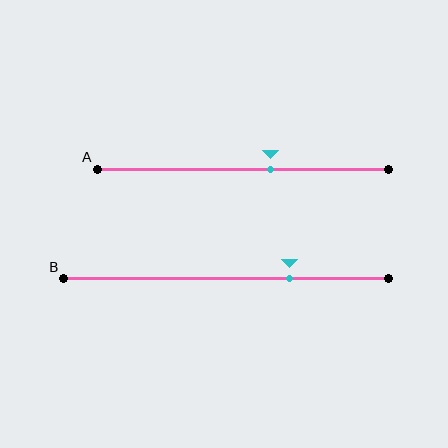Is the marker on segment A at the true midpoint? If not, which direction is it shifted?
No, the marker on segment A is shifted to the right by about 9% of the segment length.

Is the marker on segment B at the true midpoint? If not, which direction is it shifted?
No, the marker on segment B is shifted to the right by about 19% of the segment length.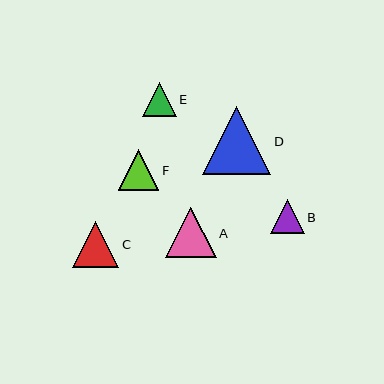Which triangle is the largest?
Triangle D is the largest with a size of approximately 68 pixels.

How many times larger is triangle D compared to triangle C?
Triangle D is approximately 1.5 times the size of triangle C.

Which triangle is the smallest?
Triangle B is the smallest with a size of approximately 34 pixels.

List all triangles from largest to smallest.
From largest to smallest: D, A, C, F, E, B.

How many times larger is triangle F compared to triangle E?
Triangle F is approximately 1.2 times the size of triangle E.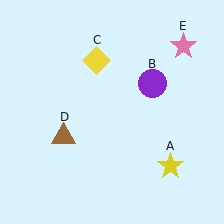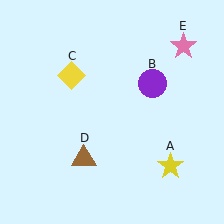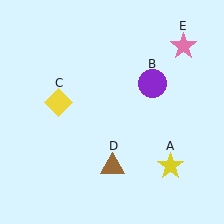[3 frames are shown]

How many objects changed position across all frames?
2 objects changed position: yellow diamond (object C), brown triangle (object D).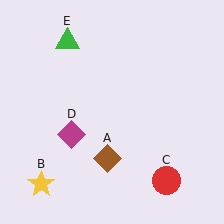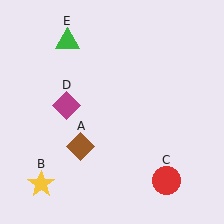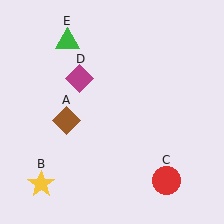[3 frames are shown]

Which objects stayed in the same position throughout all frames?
Yellow star (object B) and red circle (object C) and green triangle (object E) remained stationary.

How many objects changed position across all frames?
2 objects changed position: brown diamond (object A), magenta diamond (object D).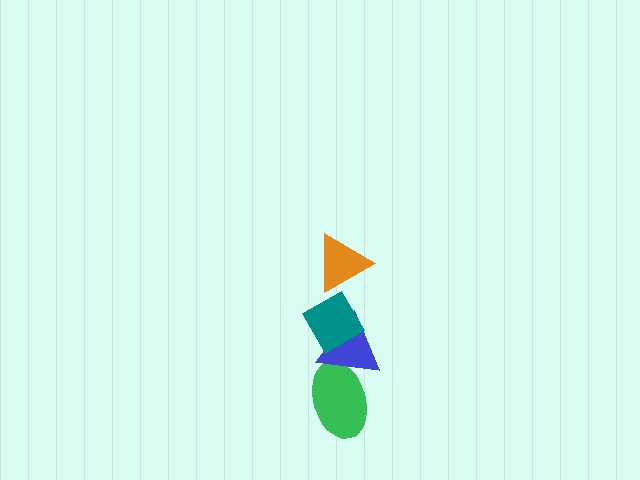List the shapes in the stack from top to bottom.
From top to bottom: the orange triangle, the teal diamond, the blue triangle, the green ellipse.